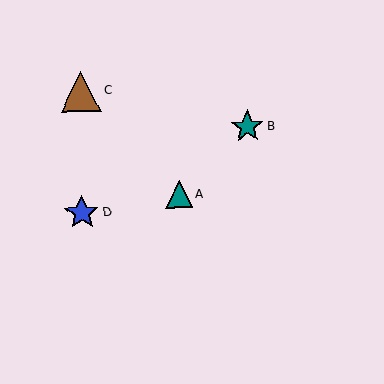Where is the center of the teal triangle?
The center of the teal triangle is at (179, 195).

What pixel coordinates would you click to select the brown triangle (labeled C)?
Click at (81, 91) to select the brown triangle C.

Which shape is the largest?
The brown triangle (labeled C) is the largest.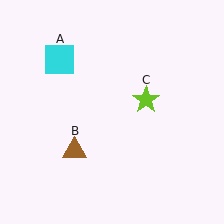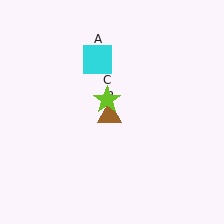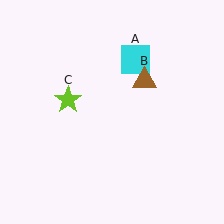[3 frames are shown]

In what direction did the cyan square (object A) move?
The cyan square (object A) moved right.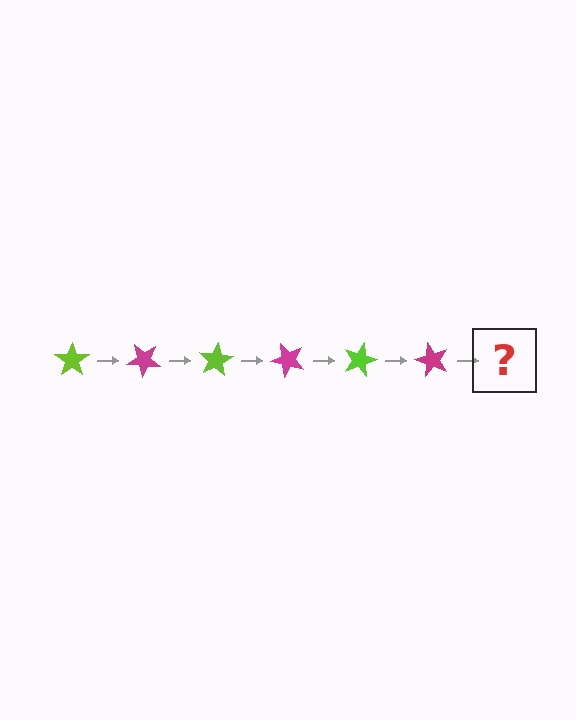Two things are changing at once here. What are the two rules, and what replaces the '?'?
The two rules are that it rotates 40 degrees each step and the color cycles through lime and magenta. The '?' should be a lime star, rotated 240 degrees from the start.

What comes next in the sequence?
The next element should be a lime star, rotated 240 degrees from the start.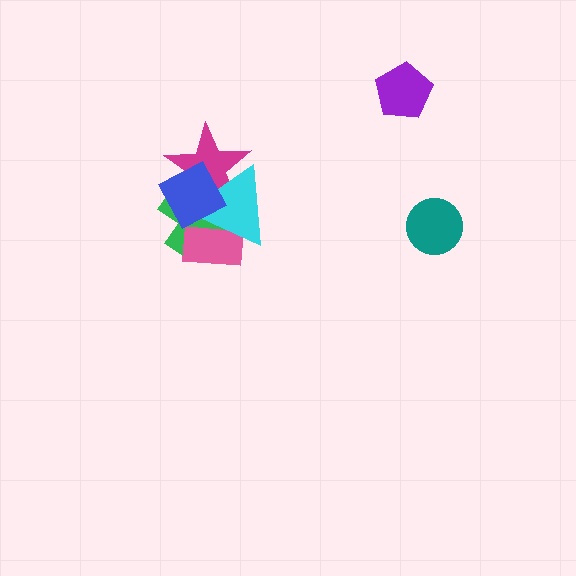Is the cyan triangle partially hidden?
Yes, it is partially covered by another shape.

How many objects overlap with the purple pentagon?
0 objects overlap with the purple pentagon.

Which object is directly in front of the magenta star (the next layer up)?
The cyan triangle is directly in front of the magenta star.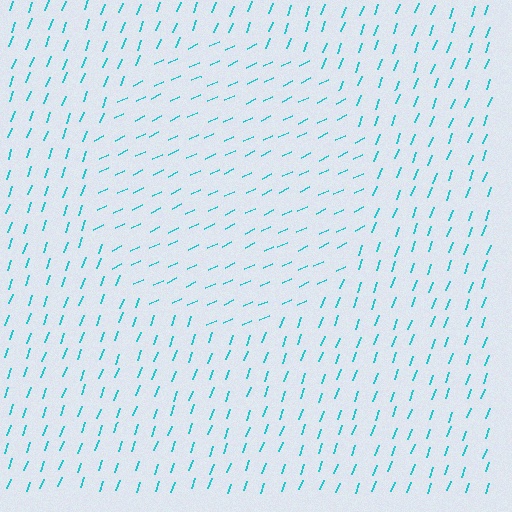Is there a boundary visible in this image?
Yes, there is a texture boundary formed by a change in line orientation.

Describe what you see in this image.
The image is filled with small cyan line segments. A circle region in the image has lines oriented differently from the surrounding lines, creating a visible texture boundary.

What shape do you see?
I see a circle.